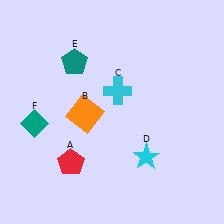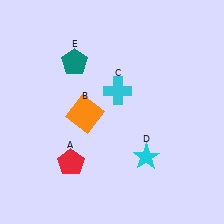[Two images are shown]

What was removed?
The teal diamond (F) was removed in Image 2.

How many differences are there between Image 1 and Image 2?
There is 1 difference between the two images.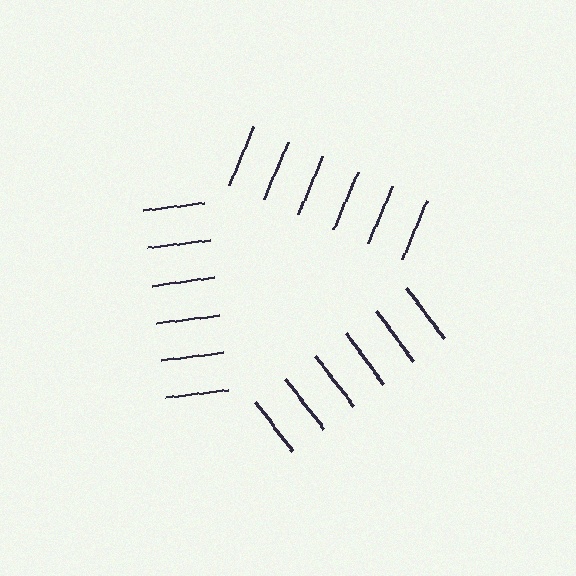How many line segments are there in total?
18 — 6 along each of the 3 edges.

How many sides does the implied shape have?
3 sides — the line-ends trace a triangle.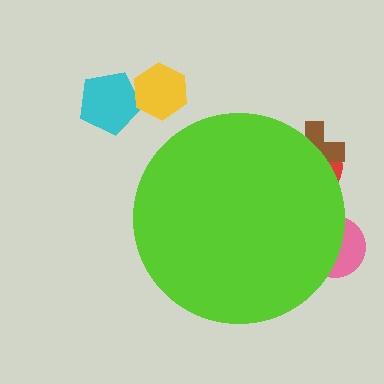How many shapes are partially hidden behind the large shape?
3 shapes are partially hidden.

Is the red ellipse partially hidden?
Yes, the red ellipse is partially hidden behind the lime circle.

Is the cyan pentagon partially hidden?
No, the cyan pentagon is fully visible.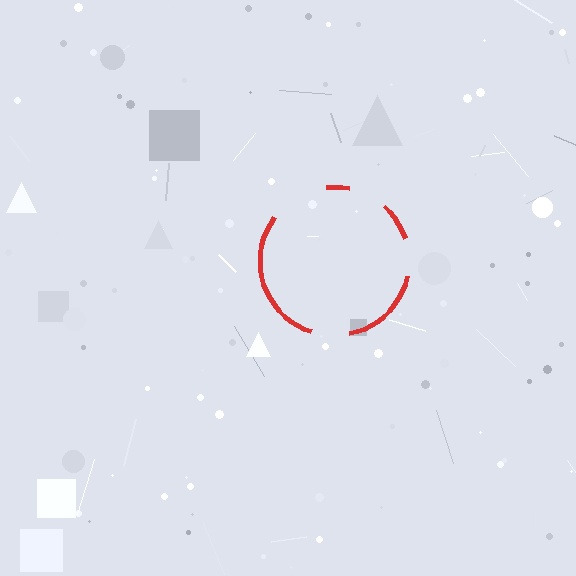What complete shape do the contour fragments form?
The contour fragments form a circle.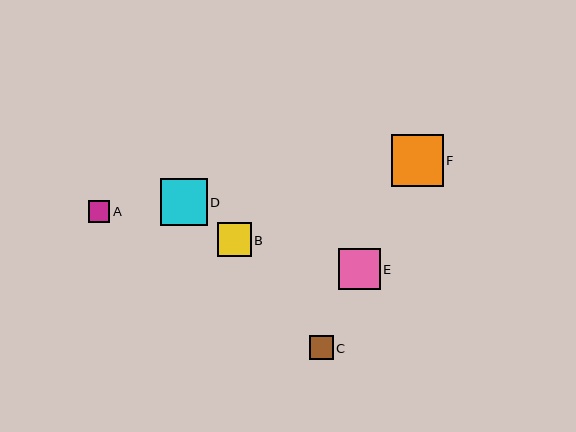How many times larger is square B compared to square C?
Square B is approximately 1.4 times the size of square C.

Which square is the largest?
Square F is the largest with a size of approximately 52 pixels.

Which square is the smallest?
Square A is the smallest with a size of approximately 22 pixels.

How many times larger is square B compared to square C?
Square B is approximately 1.4 times the size of square C.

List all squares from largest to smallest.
From largest to smallest: F, D, E, B, C, A.